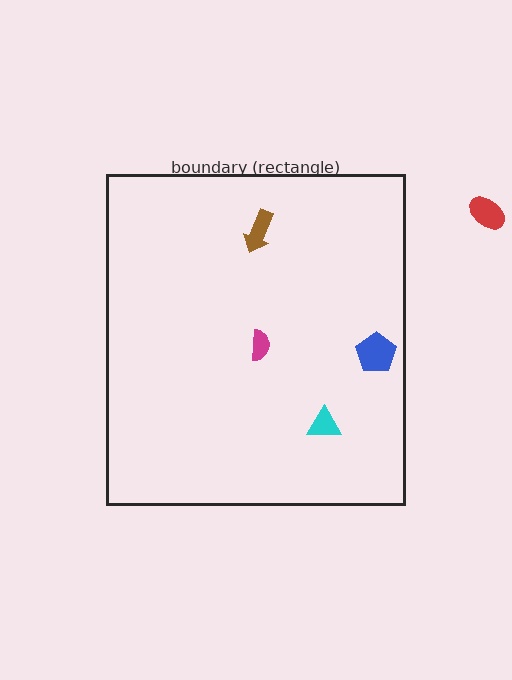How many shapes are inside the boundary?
4 inside, 1 outside.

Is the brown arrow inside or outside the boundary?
Inside.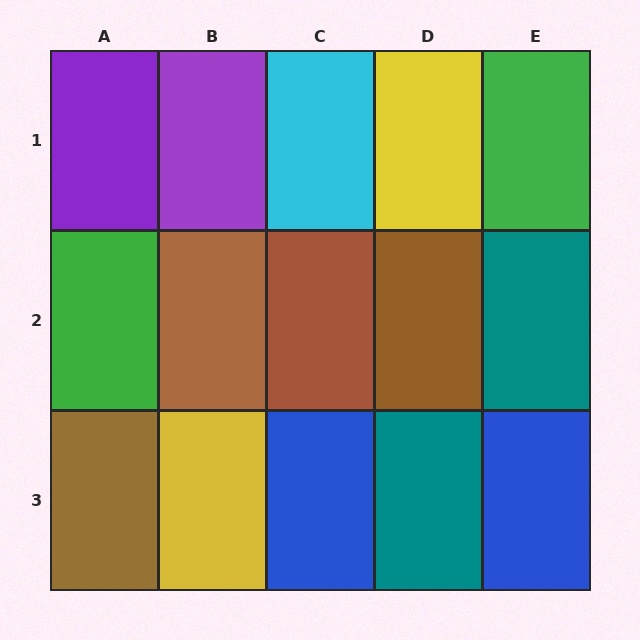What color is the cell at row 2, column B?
Brown.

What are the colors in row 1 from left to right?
Purple, purple, cyan, yellow, green.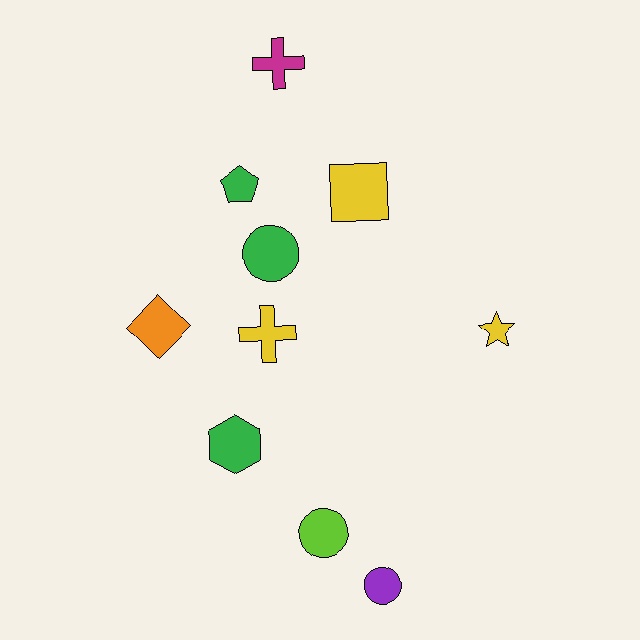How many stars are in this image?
There is 1 star.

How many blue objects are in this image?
There are no blue objects.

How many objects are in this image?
There are 10 objects.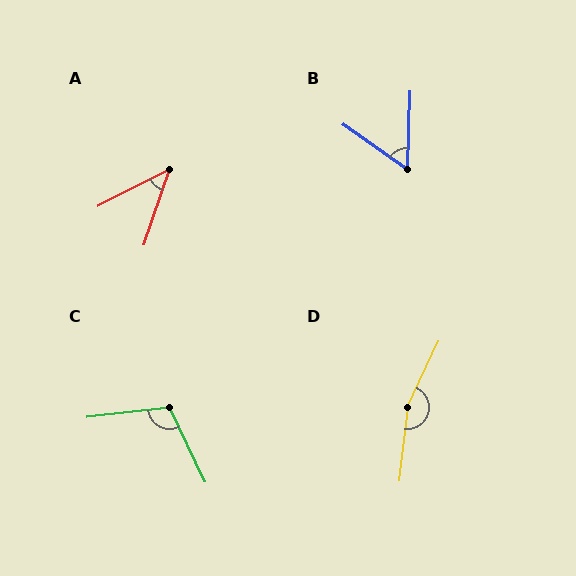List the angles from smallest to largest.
A (44°), B (56°), C (109°), D (162°).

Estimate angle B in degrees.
Approximately 56 degrees.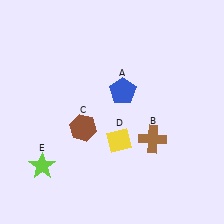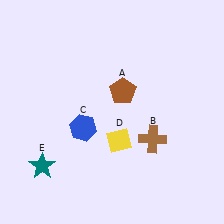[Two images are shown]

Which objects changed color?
A changed from blue to brown. C changed from brown to blue. E changed from lime to teal.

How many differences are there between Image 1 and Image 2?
There are 3 differences between the two images.